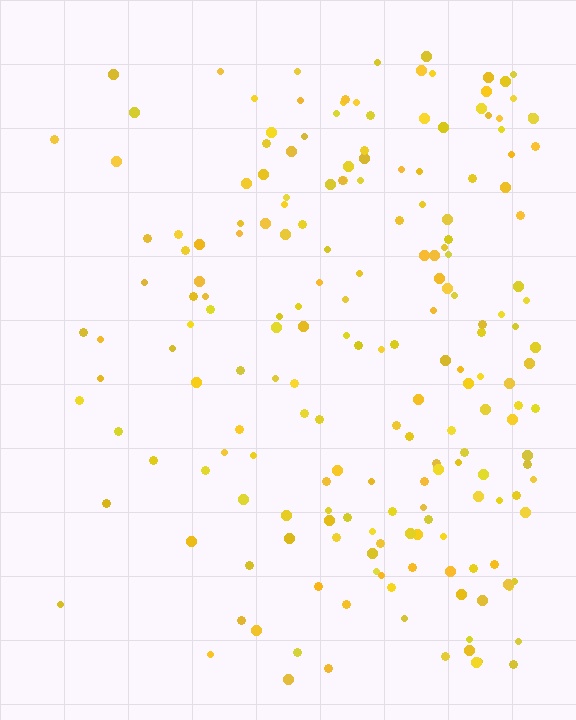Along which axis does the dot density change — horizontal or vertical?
Horizontal.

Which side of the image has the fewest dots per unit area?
The left.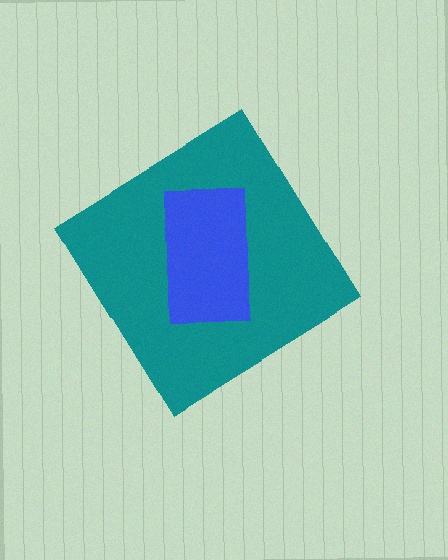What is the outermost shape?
The teal diamond.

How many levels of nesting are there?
2.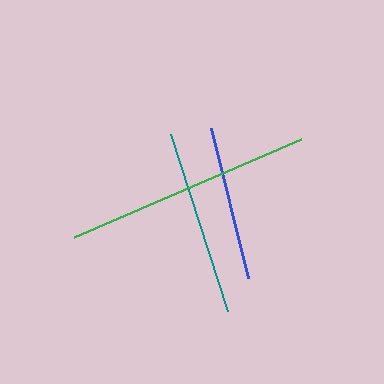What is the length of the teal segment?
The teal segment is approximately 186 pixels long.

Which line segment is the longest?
The green line is the longest at approximately 246 pixels.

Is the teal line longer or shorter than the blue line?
The teal line is longer than the blue line.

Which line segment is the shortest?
The blue line is the shortest at approximately 155 pixels.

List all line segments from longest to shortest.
From longest to shortest: green, teal, blue.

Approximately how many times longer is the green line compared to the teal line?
The green line is approximately 1.3 times the length of the teal line.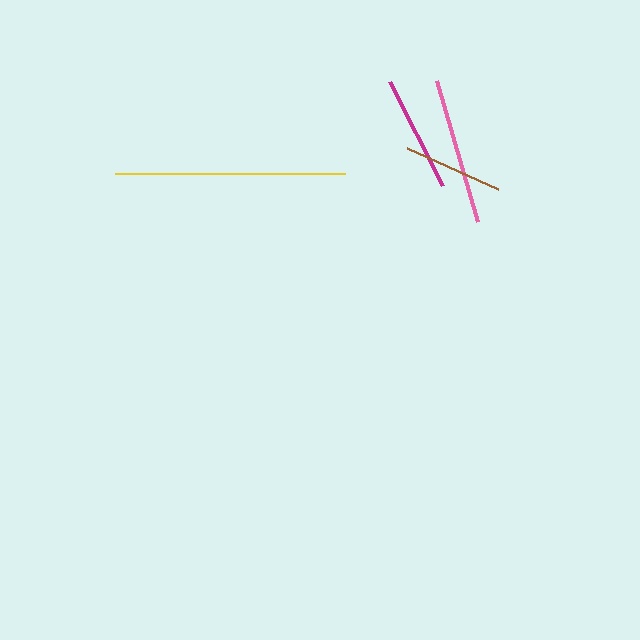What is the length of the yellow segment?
The yellow segment is approximately 230 pixels long.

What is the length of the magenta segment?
The magenta segment is approximately 117 pixels long.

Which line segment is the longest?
The yellow line is the longest at approximately 230 pixels.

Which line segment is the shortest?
The brown line is the shortest at approximately 100 pixels.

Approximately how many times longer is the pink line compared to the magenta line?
The pink line is approximately 1.3 times the length of the magenta line.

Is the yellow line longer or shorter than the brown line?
The yellow line is longer than the brown line.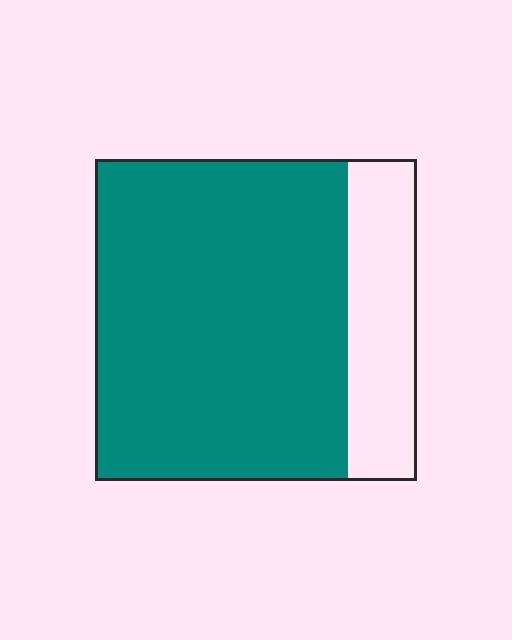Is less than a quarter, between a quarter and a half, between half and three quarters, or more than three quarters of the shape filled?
More than three quarters.